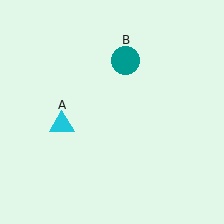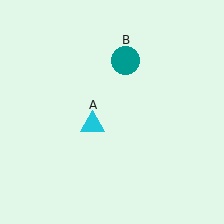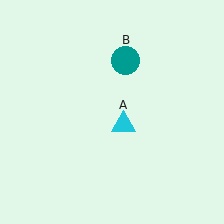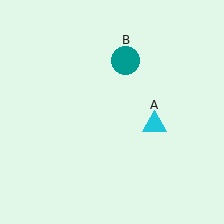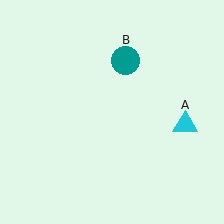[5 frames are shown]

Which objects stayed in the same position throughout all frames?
Teal circle (object B) remained stationary.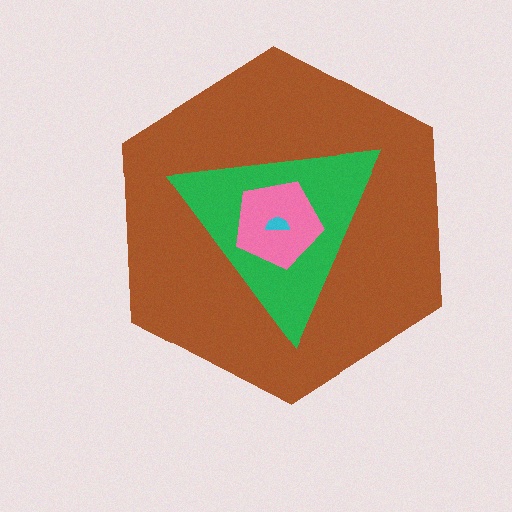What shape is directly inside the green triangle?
The pink pentagon.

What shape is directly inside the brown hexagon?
The green triangle.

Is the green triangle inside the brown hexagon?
Yes.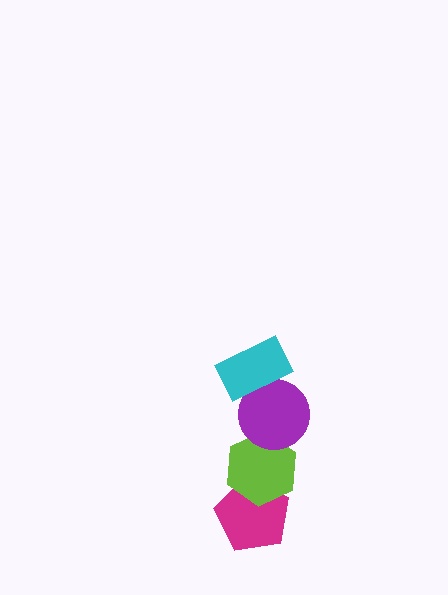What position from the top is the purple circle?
The purple circle is 2nd from the top.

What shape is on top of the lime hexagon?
The purple circle is on top of the lime hexagon.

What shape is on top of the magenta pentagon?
The lime hexagon is on top of the magenta pentagon.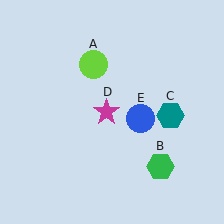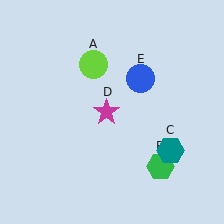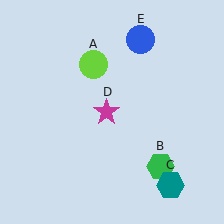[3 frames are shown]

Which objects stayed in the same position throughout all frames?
Lime circle (object A) and green hexagon (object B) and magenta star (object D) remained stationary.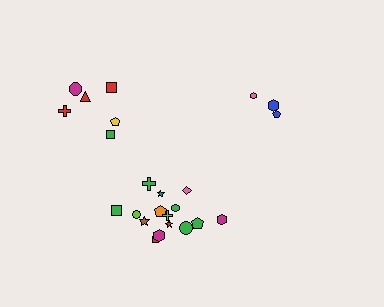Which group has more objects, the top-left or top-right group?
The top-left group.